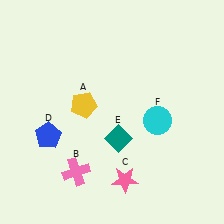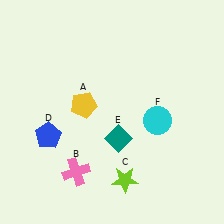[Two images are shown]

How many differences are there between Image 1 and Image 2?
There is 1 difference between the two images.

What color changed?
The star (C) changed from pink in Image 1 to lime in Image 2.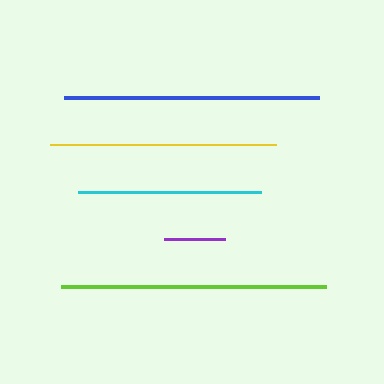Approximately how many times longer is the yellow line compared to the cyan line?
The yellow line is approximately 1.2 times the length of the cyan line.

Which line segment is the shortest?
The purple line is the shortest at approximately 61 pixels.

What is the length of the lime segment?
The lime segment is approximately 265 pixels long.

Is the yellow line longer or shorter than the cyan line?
The yellow line is longer than the cyan line.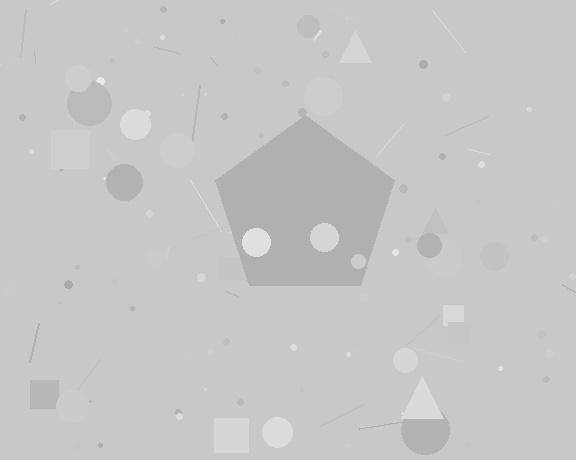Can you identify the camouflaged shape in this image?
The camouflaged shape is a pentagon.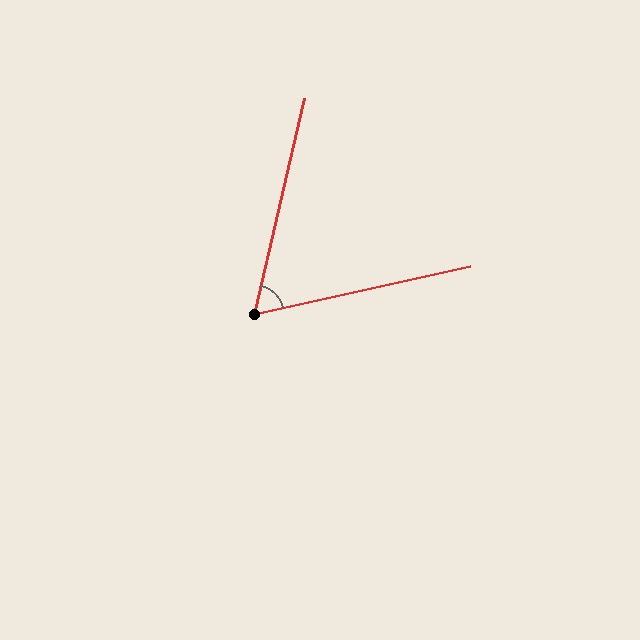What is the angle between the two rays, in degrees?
Approximately 64 degrees.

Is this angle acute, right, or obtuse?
It is acute.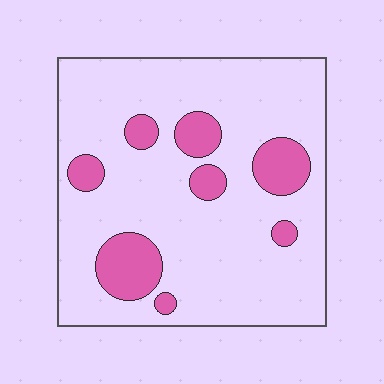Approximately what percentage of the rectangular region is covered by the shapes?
Approximately 15%.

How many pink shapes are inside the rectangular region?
8.